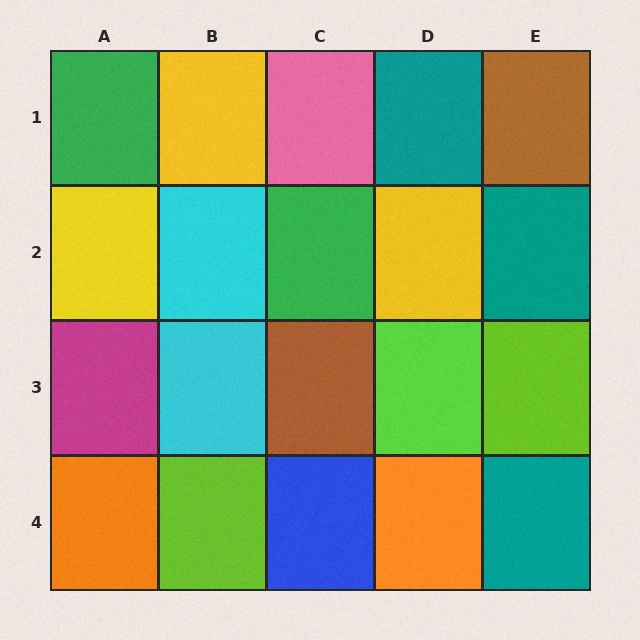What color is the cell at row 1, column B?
Yellow.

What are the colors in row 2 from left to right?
Yellow, cyan, green, yellow, teal.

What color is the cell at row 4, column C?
Blue.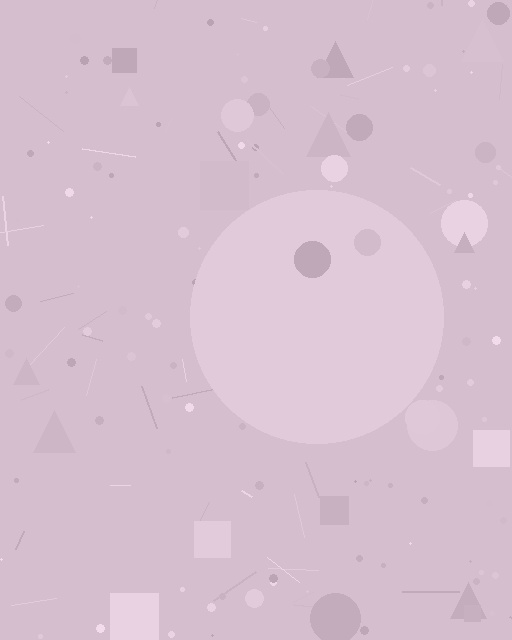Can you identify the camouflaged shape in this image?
The camouflaged shape is a circle.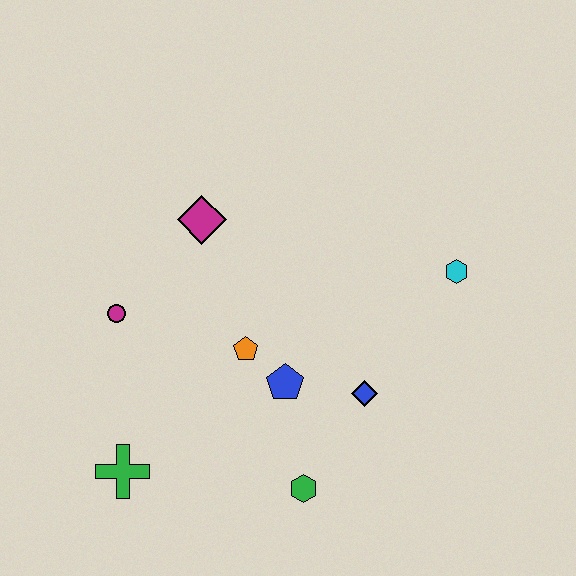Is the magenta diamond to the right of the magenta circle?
Yes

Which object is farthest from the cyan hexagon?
The green cross is farthest from the cyan hexagon.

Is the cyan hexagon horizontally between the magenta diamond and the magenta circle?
No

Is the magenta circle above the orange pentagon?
Yes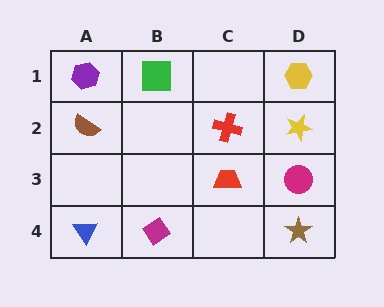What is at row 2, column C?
A red cross.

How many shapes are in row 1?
3 shapes.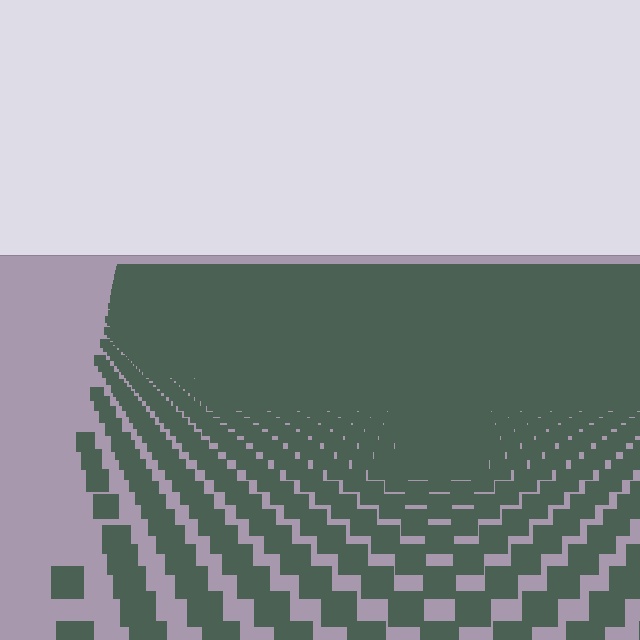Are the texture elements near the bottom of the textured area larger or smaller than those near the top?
Larger. Near the bottom, elements are closer to the viewer and appear at a bigger on-screen size.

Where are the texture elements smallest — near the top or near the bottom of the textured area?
Near the top.